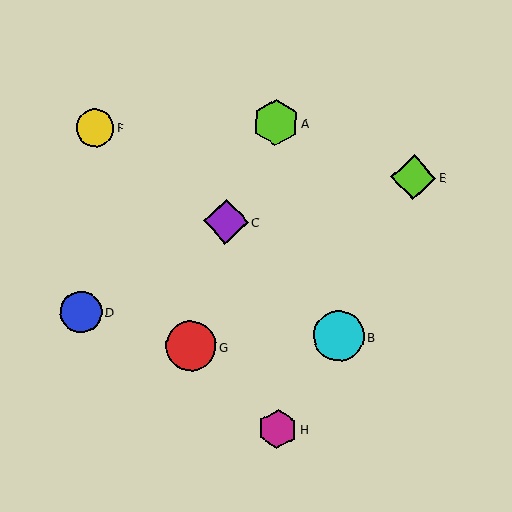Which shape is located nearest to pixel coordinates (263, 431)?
The magenta hexagon (labeled H) at (278, 429) is nearest to that location.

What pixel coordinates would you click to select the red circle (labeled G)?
Click at (191, 346) to select the red circle G.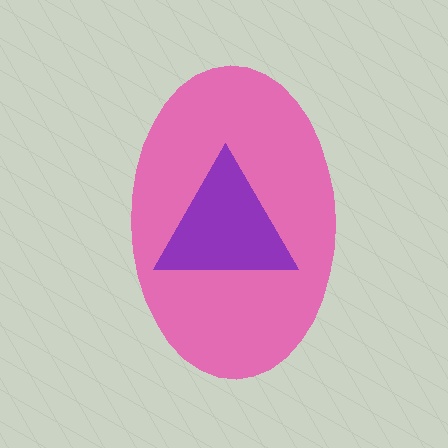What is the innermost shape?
The purple triangle.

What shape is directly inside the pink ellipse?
The purple triangle.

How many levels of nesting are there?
2.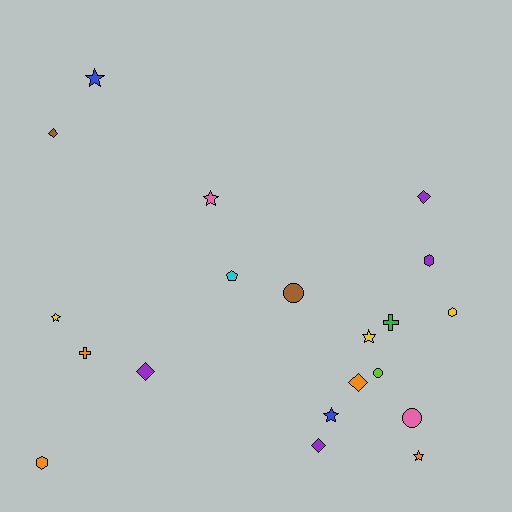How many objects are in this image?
There are 20 objects.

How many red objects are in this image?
There are no red objects.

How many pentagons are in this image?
There is 1 pentagon.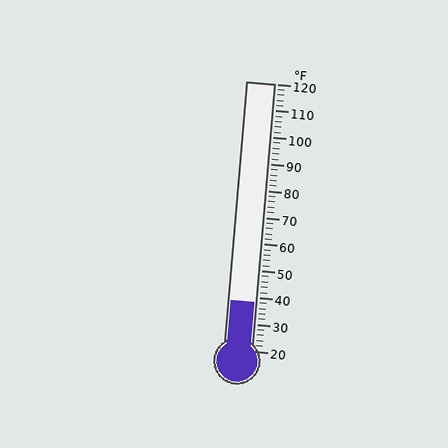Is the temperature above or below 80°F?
The temperature is below 80°F.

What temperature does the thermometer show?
The thermometer shows approximately 38°F.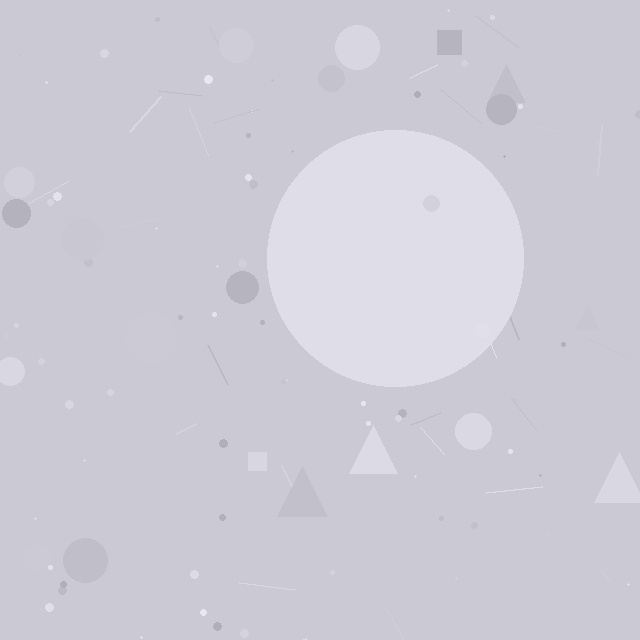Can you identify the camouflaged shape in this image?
The camouflaged shape is a circle.